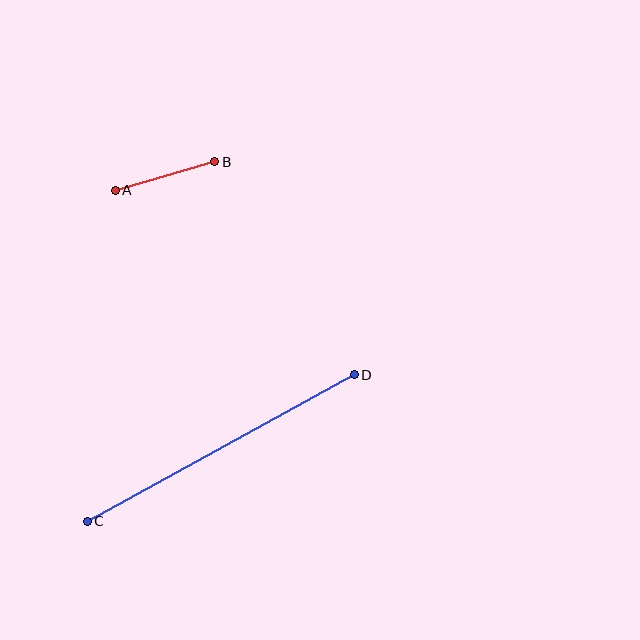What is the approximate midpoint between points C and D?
The midpoint is at approximately (221, 448) pixels.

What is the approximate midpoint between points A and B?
The midpoint is at approximately (165, 176) pixels.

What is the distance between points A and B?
The distance is approximately 104 pixels.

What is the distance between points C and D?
The distance is approximately 304 pixels.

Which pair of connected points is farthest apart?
Points C and D are farthest apart.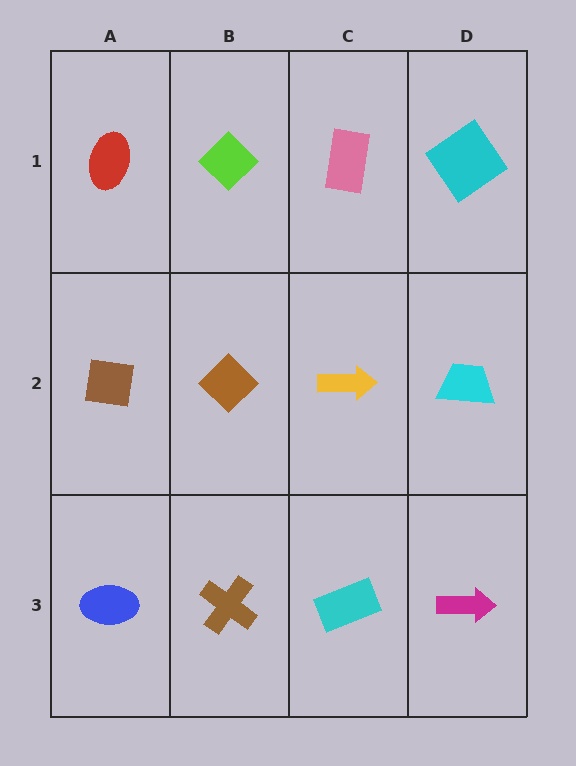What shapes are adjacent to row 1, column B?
A brown diamond (row 2, column B), a red ellipse (row 1, column A), a pink rectangle (row 1, column C).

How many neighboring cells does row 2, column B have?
4.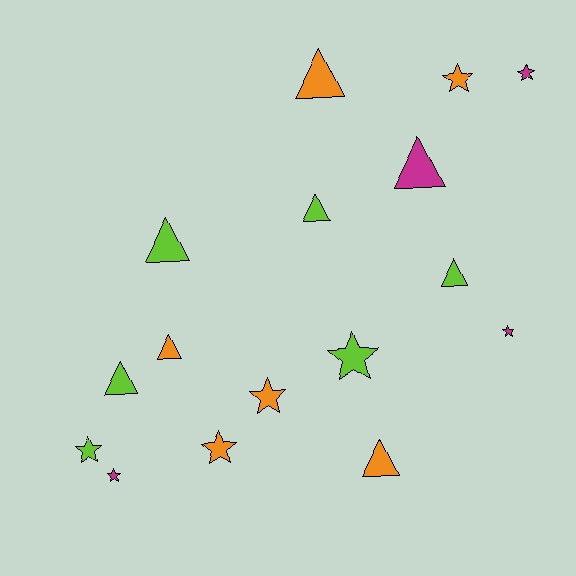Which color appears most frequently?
Lime, with 6 objects.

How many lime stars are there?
There are 2 lime stars.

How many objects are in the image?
There are 16 objects.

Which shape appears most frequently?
Star, with 8 objects.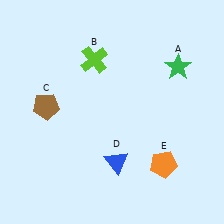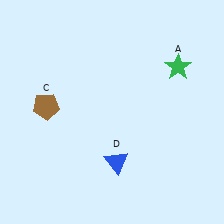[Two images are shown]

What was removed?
The lime cross (B), the orange pentagon (E) were removed in Image 2.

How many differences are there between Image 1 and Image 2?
There are 2 differences between the two images.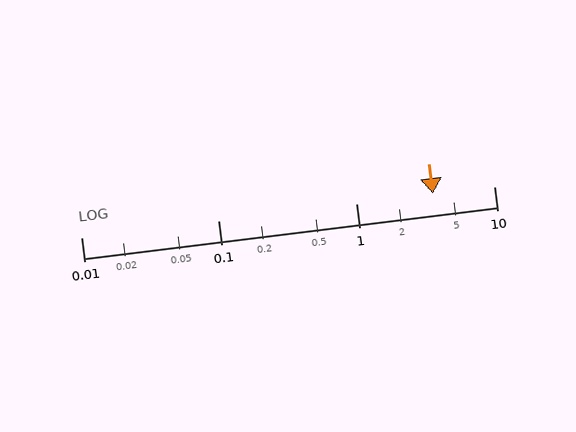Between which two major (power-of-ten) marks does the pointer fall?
The pointer is between 1 and 10.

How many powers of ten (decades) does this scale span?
The scale spans 3 decades, from 0.01 to 10.